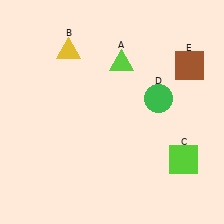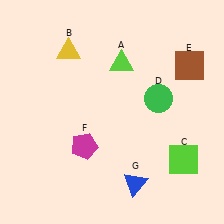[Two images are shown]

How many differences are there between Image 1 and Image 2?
There are 2 differences between the two images.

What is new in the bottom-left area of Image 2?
A magenta pentagon (F) was added in the bottom-left area of Image 2.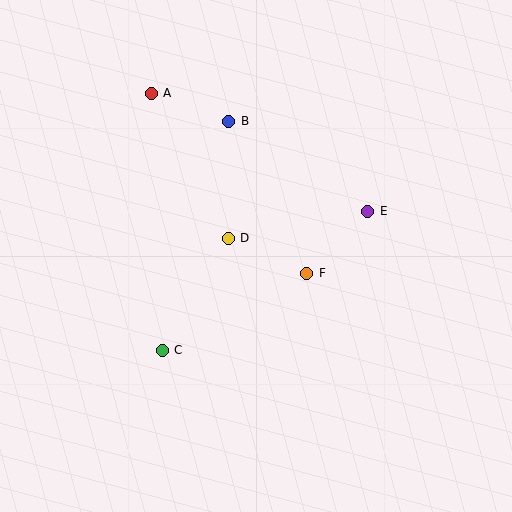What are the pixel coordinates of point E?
Point E is at (368, 211).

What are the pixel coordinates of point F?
Point F is at (307, 273).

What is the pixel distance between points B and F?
The distance between B and F is 171 pixels.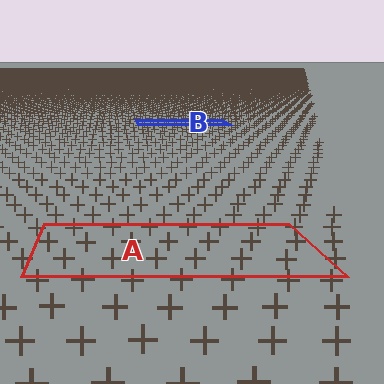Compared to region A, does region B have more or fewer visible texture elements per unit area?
Region B has more texture elements per unit area — they are packed more densely because it is farther away.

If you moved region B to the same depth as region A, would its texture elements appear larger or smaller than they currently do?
They would appear larger. At a closer depth, the same texture elements are projected at a bigger on-screen size.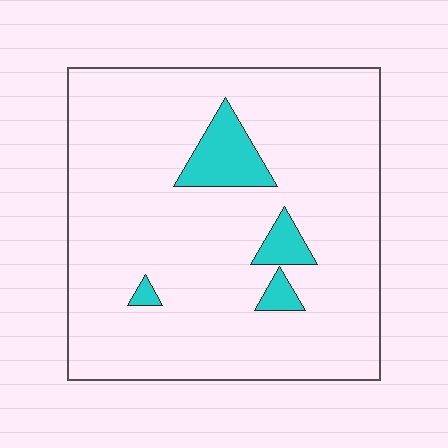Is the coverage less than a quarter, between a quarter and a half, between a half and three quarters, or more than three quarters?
Less than a quarter.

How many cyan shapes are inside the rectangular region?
4.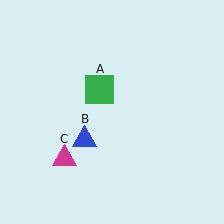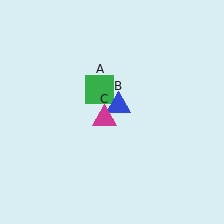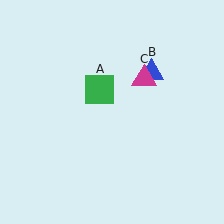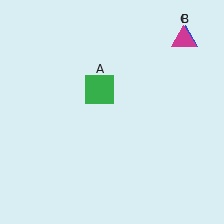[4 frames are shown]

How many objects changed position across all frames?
2 objects changed position: blue triangle (object B), magenta triangle (object C).